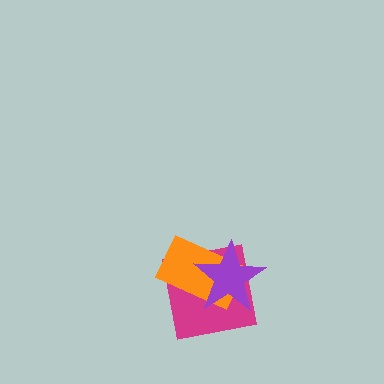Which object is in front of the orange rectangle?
The purple star is in front of the orange rectangle.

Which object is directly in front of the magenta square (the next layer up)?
The orange rectangle is directly in front of the magenta square.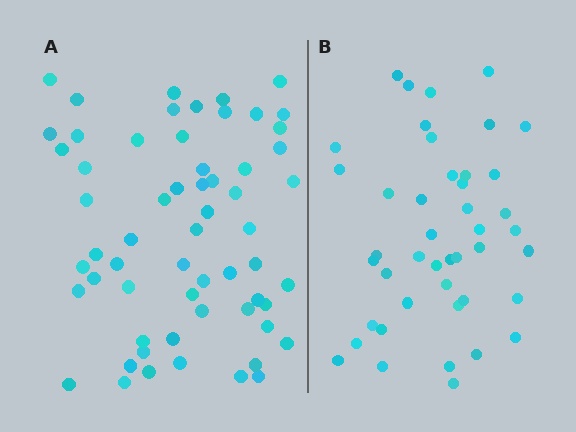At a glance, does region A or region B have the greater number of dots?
Region A (the left region) has more dots.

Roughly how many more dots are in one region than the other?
Region A has approximately 15 more dots than region B.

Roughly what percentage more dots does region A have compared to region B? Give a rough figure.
About 35% more.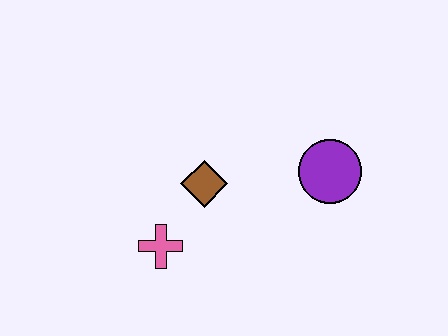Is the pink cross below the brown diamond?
Yes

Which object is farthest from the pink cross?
The purple circle is farthest from the pink cross.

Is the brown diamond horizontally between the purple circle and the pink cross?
Yes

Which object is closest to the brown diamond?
The pink cross is closest to the brown diamond.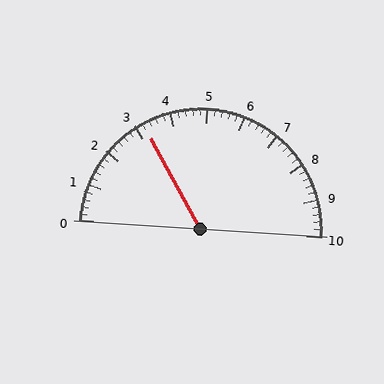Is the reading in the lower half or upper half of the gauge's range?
The reading is in the lower half of the range (0 to 10).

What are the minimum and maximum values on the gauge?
The gauge ranges from 0 to 10.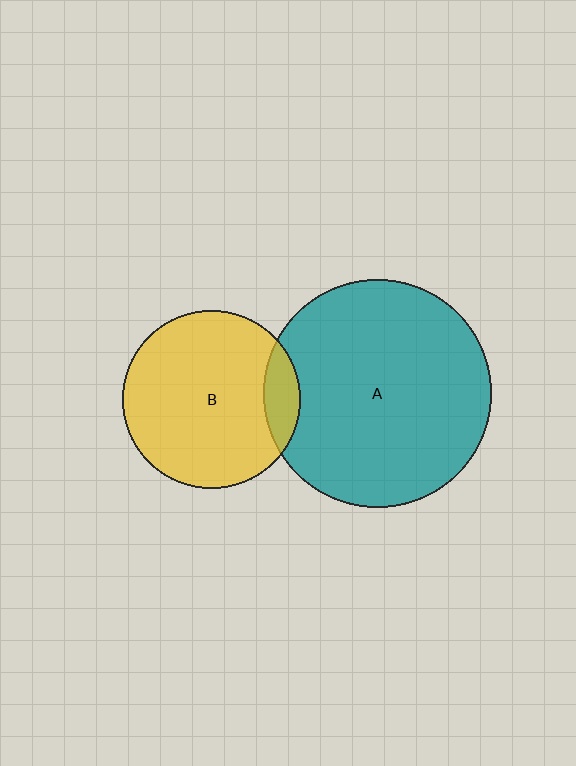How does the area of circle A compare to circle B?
Approximately 1.6 times.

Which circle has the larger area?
Circle A (teal).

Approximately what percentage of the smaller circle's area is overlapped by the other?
Approximately 10%.